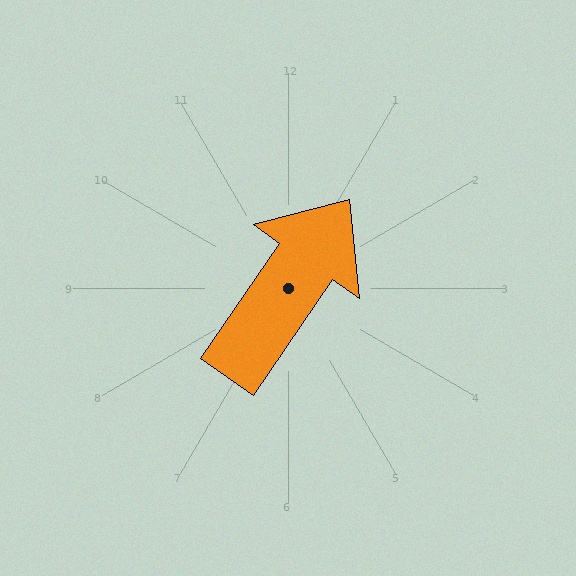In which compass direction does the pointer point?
Northeast.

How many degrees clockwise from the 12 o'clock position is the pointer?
Approximately 35 degrees.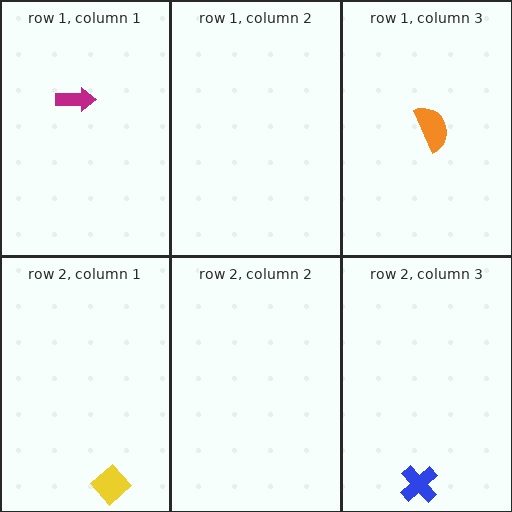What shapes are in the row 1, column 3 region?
The orange semicircle.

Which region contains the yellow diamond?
The row 2, column 1 region.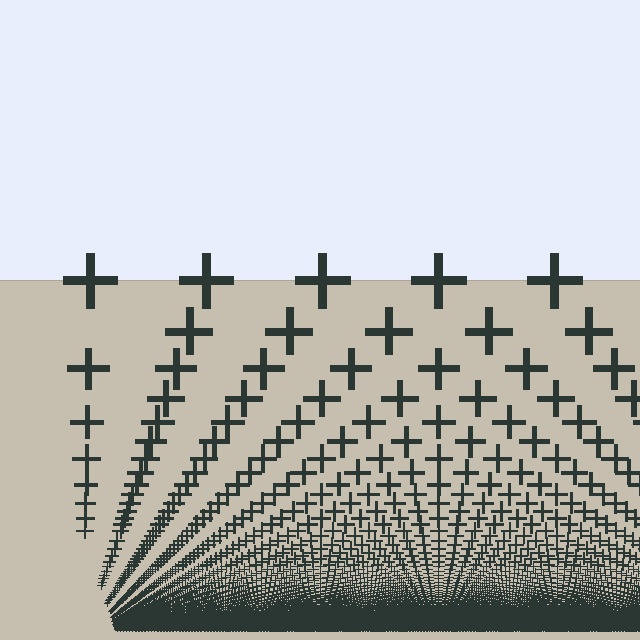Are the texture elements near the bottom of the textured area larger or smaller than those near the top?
Smaller. The gradient is inverted — elements near the bottom are smaller and denser.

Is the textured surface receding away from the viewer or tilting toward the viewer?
The surface appears to tilt toward the viewer. Texture elements get larger and sparser toward the top.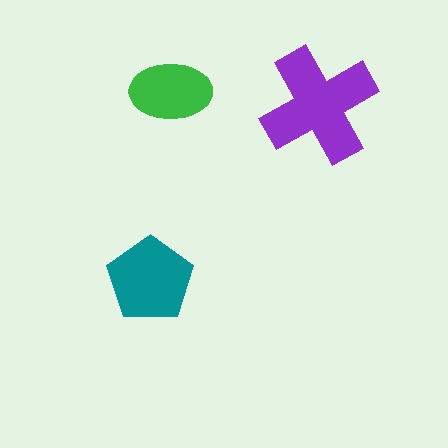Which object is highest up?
The green ellipse is topmost.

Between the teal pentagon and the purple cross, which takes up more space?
The purple cross.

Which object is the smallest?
The green ellipse.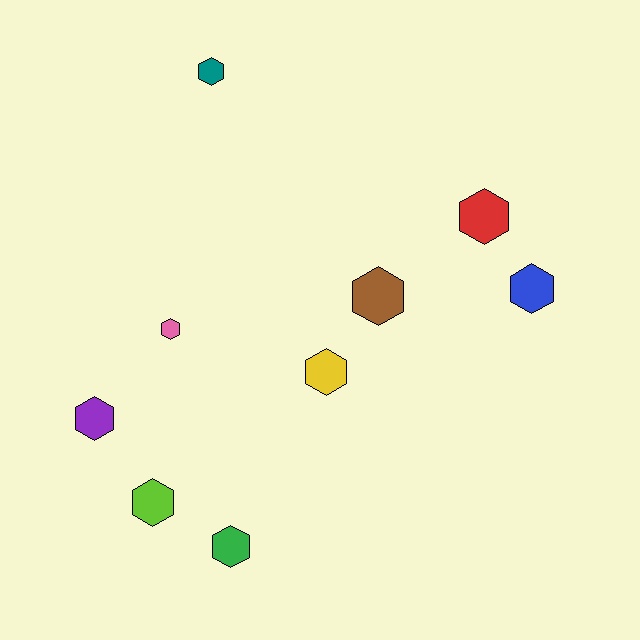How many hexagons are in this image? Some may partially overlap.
There are 9 hexagons.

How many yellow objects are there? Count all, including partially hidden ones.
There is 1 yellow object.